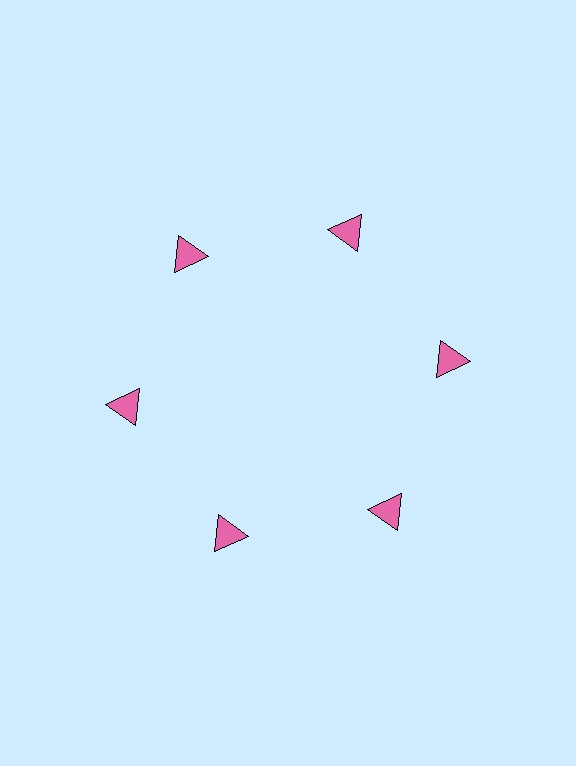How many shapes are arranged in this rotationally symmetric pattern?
There are 6 shapes, arranged in 6 groups of 1.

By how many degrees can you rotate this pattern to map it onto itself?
The pattern maps onto itself every 60 degrees of rotation.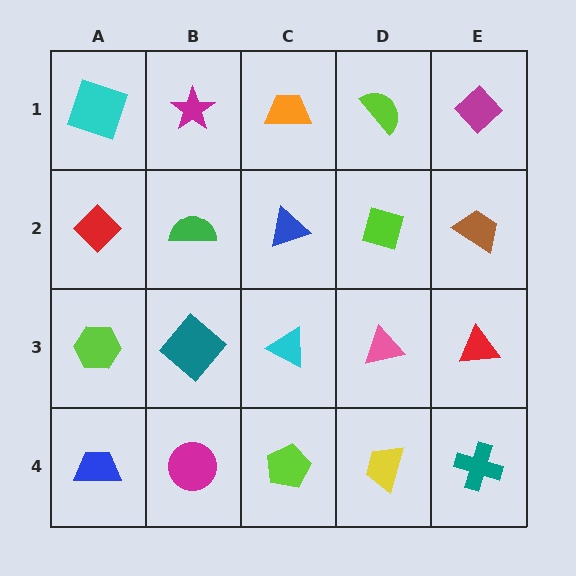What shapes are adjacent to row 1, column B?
A green semicircle (row 2, column B), a cyan square (row 1, column A), an orange trapezoid (row 1, column C).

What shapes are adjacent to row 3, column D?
A lime diamond (row 2, column D), a yellow trapezoid (row 4, column D), a cyan triangle (row 3, column C), a red triangle (row 3, column E).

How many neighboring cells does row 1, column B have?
3.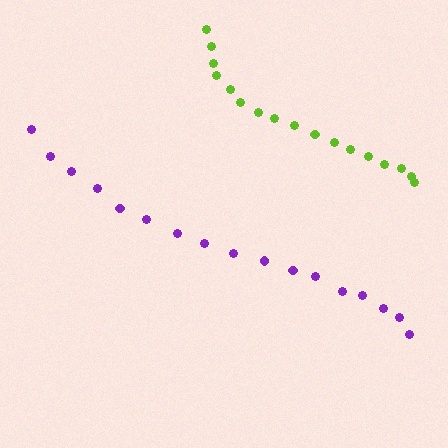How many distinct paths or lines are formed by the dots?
There are 2 distinct paths.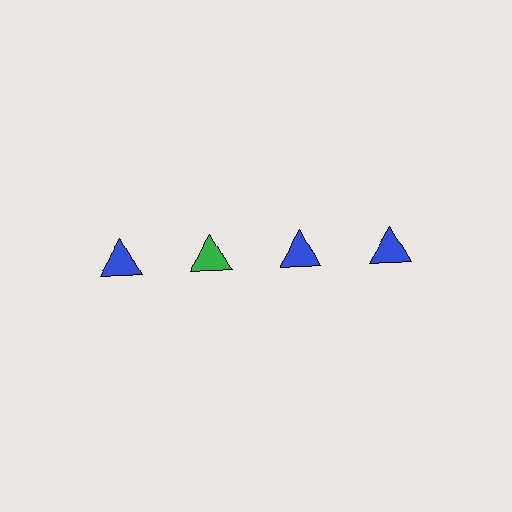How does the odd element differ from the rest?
It has a different color: green instead of blue.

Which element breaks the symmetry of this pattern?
The green triangle in the top row, second from left column breaks the symmetry. All other shapes are blue triangles.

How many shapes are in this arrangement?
There are 4 shapes arranged in a grid pattern.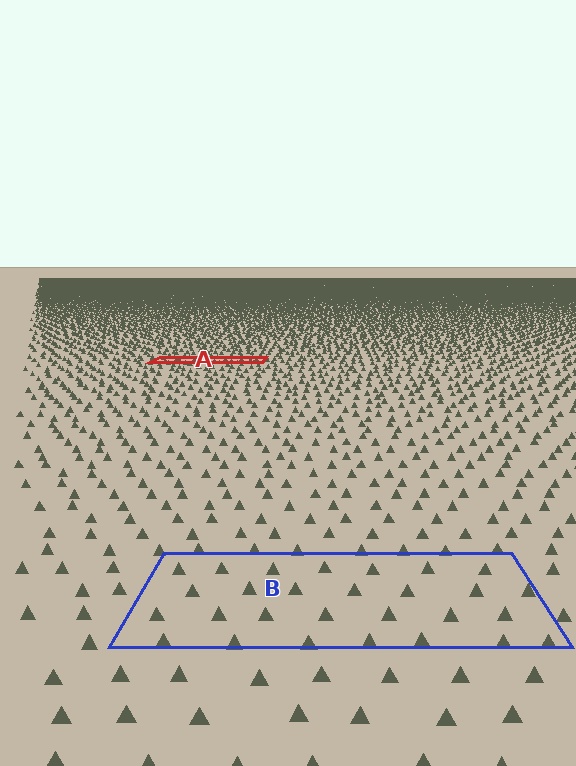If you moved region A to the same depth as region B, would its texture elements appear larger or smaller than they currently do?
They would appear larger. At a closer depth, the same texture elements are projected at a bigger on-screen size.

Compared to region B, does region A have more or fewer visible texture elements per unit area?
Region A has more texture elements per unit area — they are packed more densely because it is farther away.